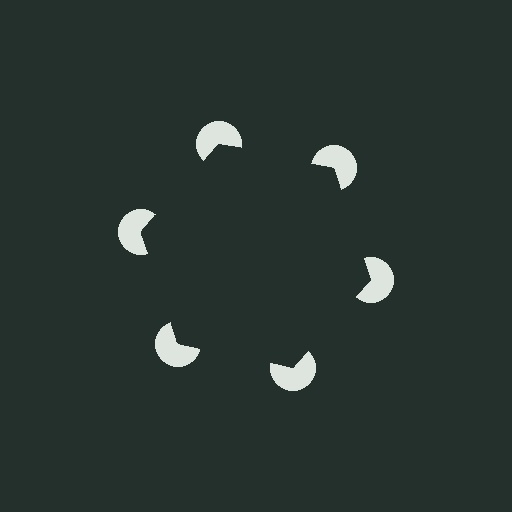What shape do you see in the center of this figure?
An illusory hexagon — its edges are inferred from the aligned wedge cuts in the pac-man discs, not physically drawn.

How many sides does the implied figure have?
6 sides.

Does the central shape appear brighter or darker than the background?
It typically appears slightly darker than the background, even though no actual brightness change is drawn.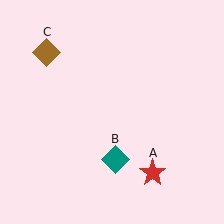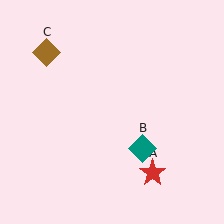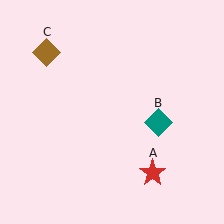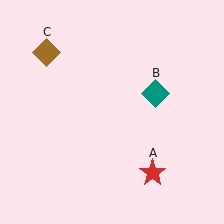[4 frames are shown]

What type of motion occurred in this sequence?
The teal diamond (object B) rotated counterclockwise around the center of the scene.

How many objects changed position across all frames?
1 object changed position: teal diamond (object B).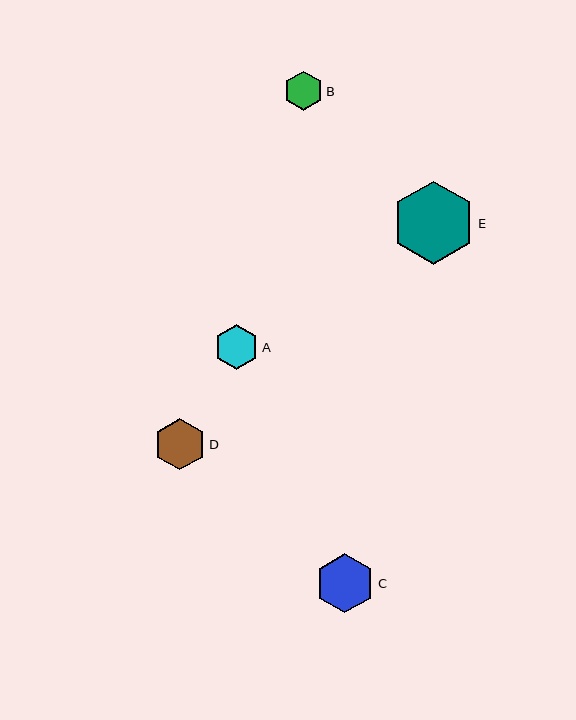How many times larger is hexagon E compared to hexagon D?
Hexagon E is approximately 1.6 times the size of hexagon D.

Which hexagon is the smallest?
Hexagon B is the smallest with a size of approximately 39 pixels.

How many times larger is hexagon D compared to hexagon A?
Hexagon D is approximately 1.2 times the size of hexagon A.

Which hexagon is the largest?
Hexagon E is the largest with a size of approximately 83 pixels.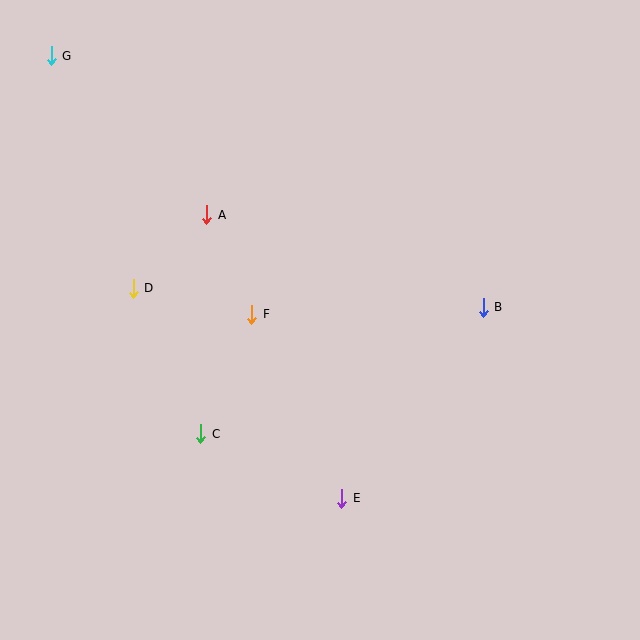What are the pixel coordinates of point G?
Point G is at (51, 56).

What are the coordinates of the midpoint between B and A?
The midpoint between B and A is at (345, 261).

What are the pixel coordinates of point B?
Point B is at (483, 307).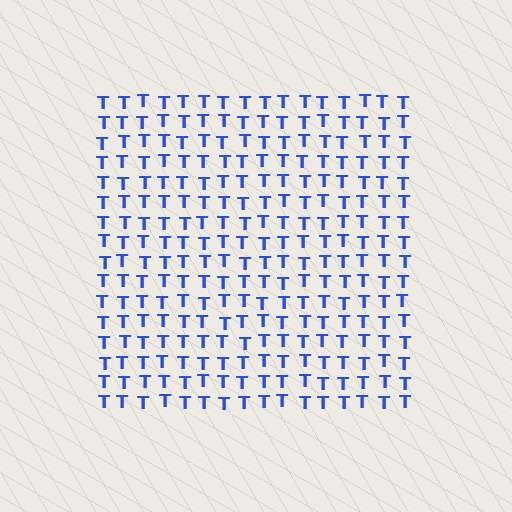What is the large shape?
The large shape is a square.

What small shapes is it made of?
It is made of small letter T's.